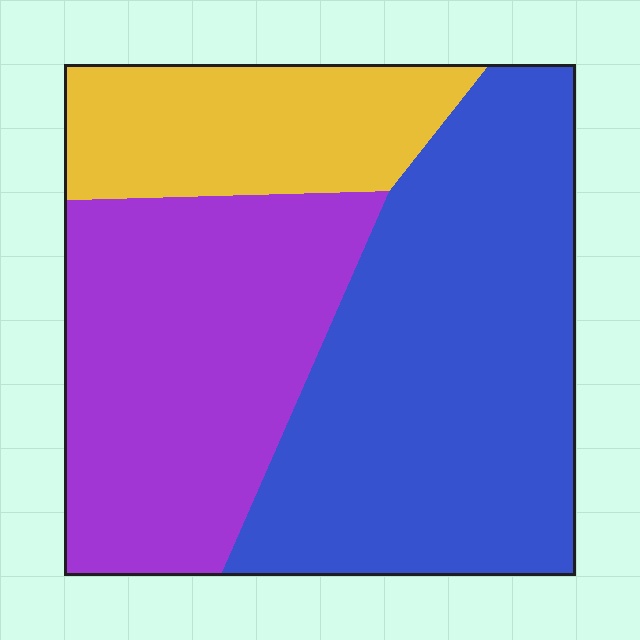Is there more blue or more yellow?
Blue.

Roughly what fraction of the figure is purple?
Purple covers around 35% of the figure.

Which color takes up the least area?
Yellow, at roughly 20%.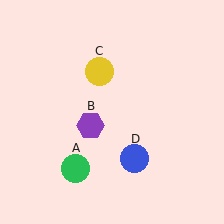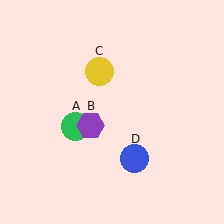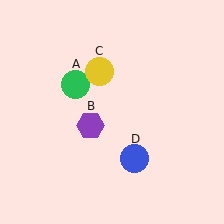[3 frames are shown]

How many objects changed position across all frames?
1 object changed position: green circle (object A).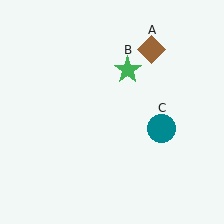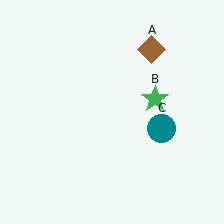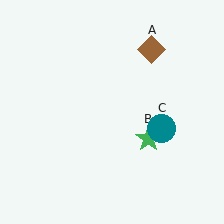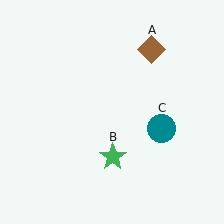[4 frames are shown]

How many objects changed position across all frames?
1 object changed position: green star (object B).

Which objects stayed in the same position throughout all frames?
Brown diamond (object A) and teal circle (object C) remained stationary.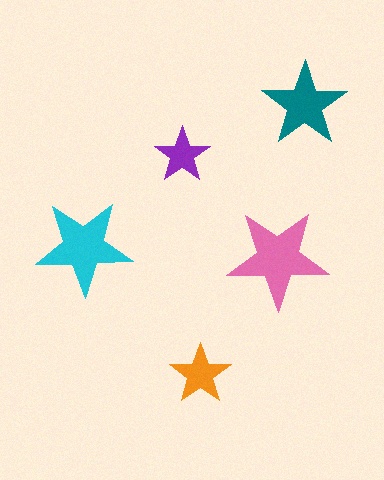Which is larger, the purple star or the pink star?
The pink one.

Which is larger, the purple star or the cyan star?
The cyan one.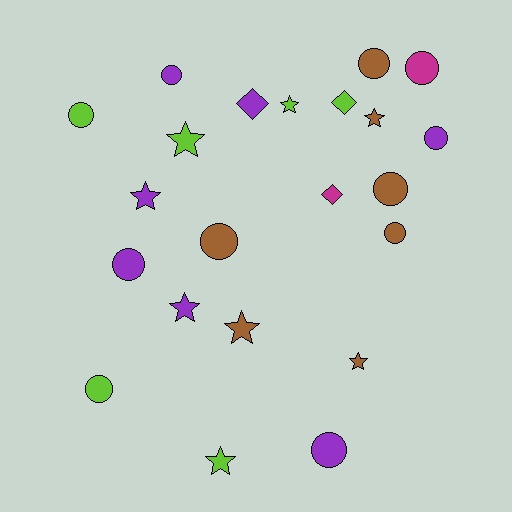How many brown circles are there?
There are 4 brown circles.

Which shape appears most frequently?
Circle, with 11 objects.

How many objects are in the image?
There are 22 objects.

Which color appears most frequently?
Purple, with 7 objects.